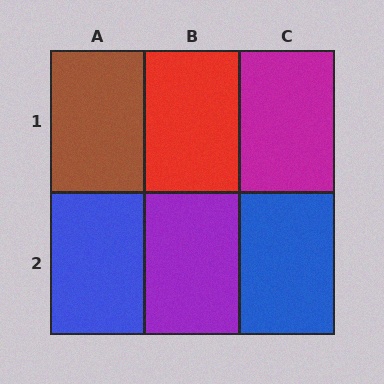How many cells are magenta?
1 cell is magenta.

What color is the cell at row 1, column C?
Magenta.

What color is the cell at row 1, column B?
Red.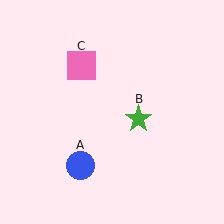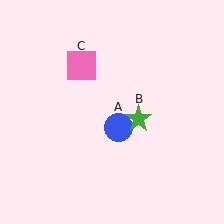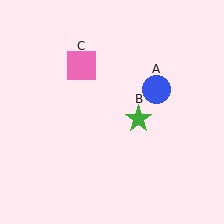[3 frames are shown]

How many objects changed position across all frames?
1 object changed position: blue circle (object A).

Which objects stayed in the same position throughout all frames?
Green star (object B) and pink square (object C) remained stationary.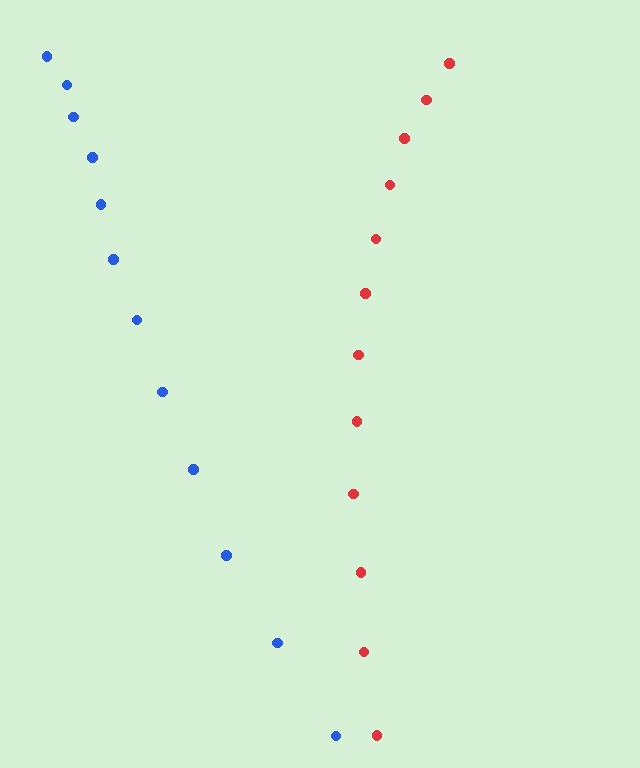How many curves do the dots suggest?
There are 2 distinct paths.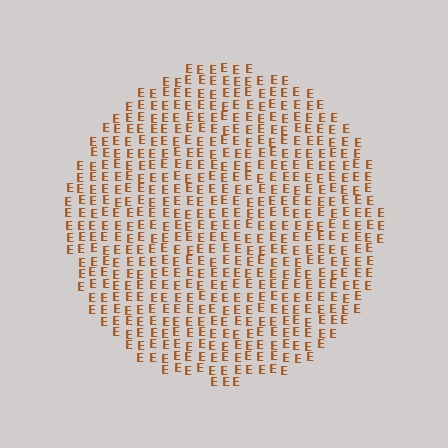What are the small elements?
The small elements are letter E's.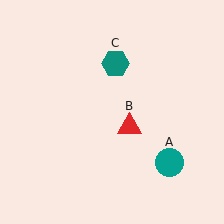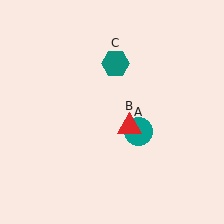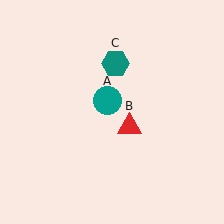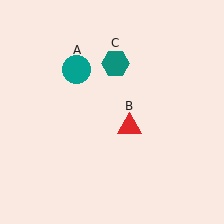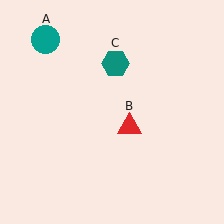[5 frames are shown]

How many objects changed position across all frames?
1 object changed position: teal circle (object A).